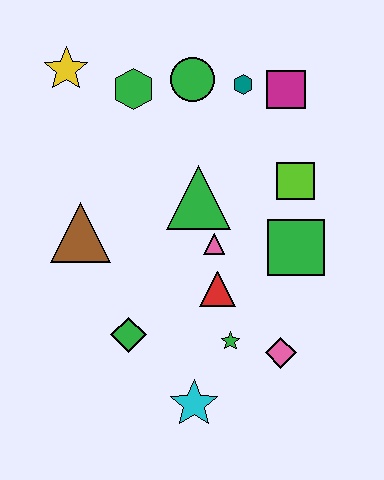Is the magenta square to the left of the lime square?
Yes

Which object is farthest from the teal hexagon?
The cyan star is farthest from the teal hexagon.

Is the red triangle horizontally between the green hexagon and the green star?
Yes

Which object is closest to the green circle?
The teal hexagon is closest to the green circle.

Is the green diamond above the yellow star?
No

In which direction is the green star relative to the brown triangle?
The green star is to the right of the brown triangle.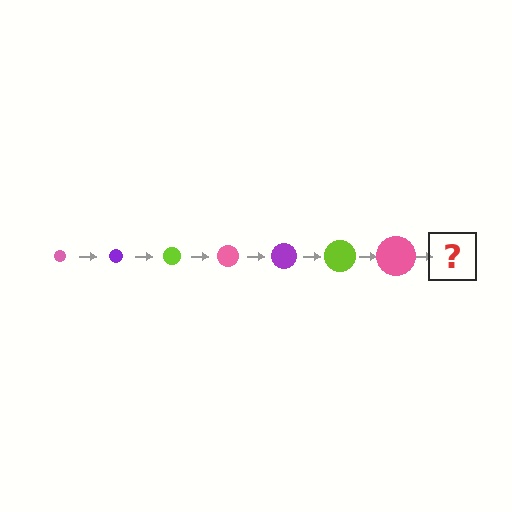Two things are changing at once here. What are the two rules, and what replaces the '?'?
The two rules are that the circle grows larger each step and the color cycles through pink, purple, and lime. The '?' should be a purple circle, larger than the previous one.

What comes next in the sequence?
The next element should be a purple circle, larger than the previous one.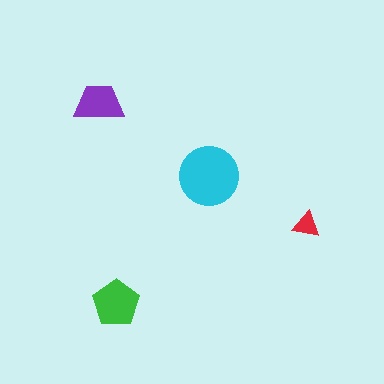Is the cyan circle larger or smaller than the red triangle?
Larger.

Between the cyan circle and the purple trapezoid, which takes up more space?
The cyan circle.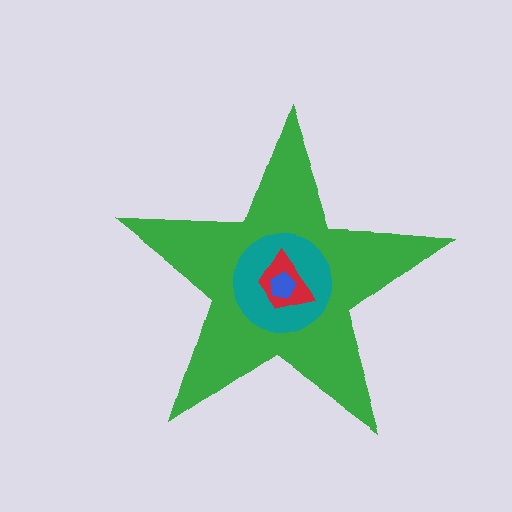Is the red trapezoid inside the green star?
Yes.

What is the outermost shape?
The green star.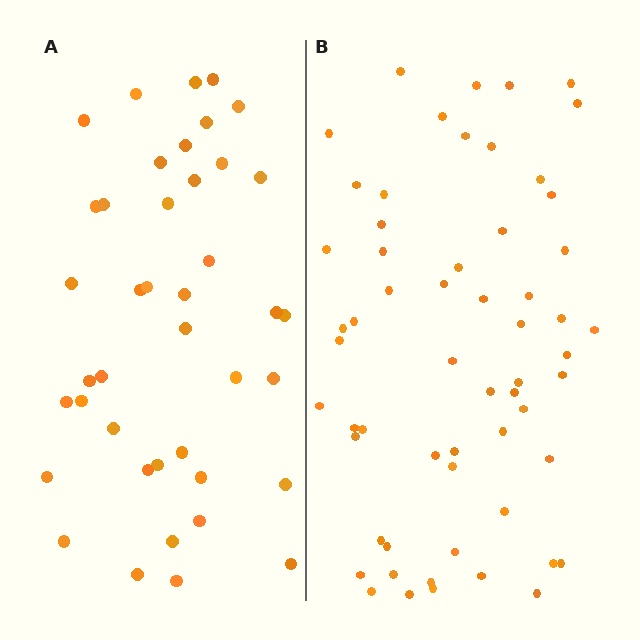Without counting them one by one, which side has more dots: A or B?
Region B (the right region) has more dots.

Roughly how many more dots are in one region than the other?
Region B has approximately 20 more dots than region A.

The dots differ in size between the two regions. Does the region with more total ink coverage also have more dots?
No. Region A has more total ink coverage because its dots are larger, but region B actually contains more individual dots. Total area can be misleading — the number of items is what matters here.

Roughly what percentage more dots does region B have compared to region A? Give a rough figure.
About 45% more.